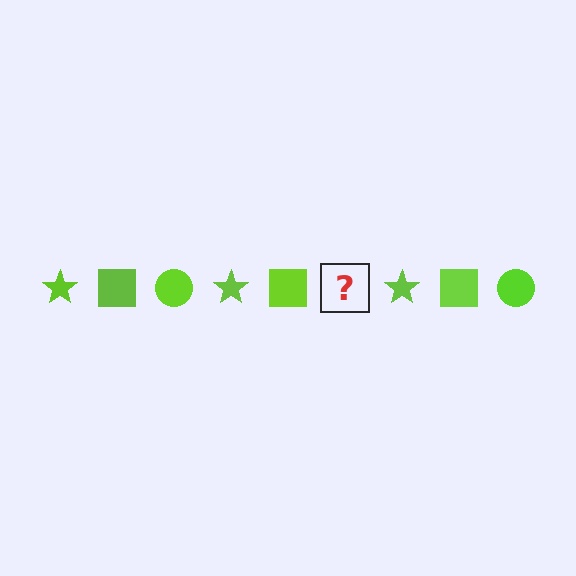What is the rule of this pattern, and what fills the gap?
The rule is that the pattern cycles through star, square, circle shapes in lime. The gap should be filled with a lime circle.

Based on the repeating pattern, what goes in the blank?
The blank should be a lime circle.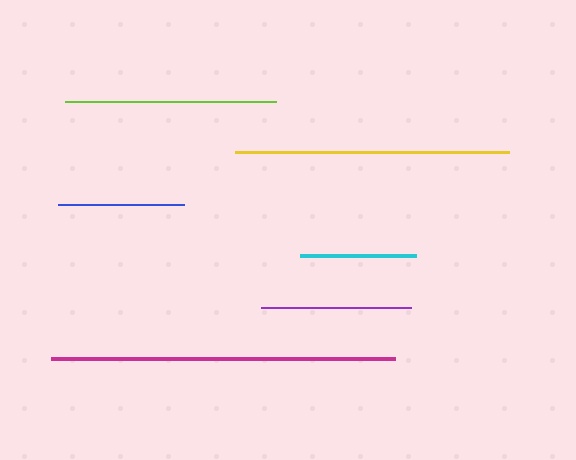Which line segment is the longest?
The magenta line is the longest at approximately 345 pixels.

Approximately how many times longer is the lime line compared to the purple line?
The lime line is approximately 1.4 times the length of the purple line.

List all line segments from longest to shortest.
From longest to shortest: magenta, yellow, lime, purple, blue, cyan.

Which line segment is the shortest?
The cyan line is the shortest at approximately 116 pixels.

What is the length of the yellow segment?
The yellow segment is approximately 274 pixels long.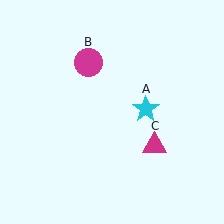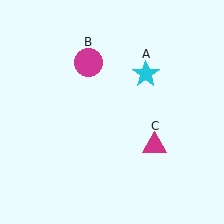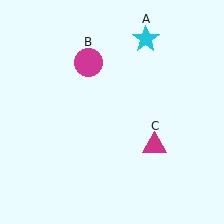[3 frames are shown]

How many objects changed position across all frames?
1 object changed position: cyan star (object A).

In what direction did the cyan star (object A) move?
The cyan star (object A) moved up.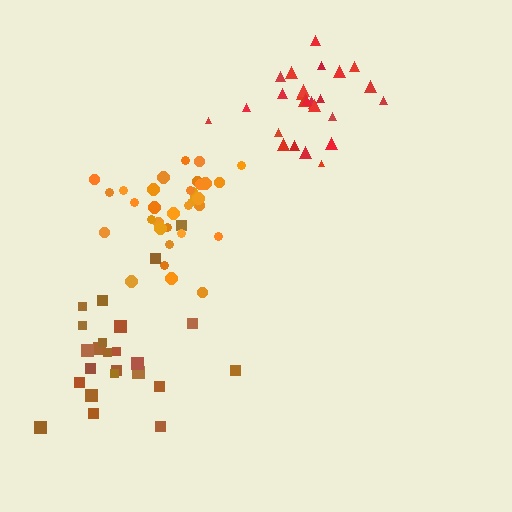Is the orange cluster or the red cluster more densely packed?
Orange.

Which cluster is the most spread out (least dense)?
Brown.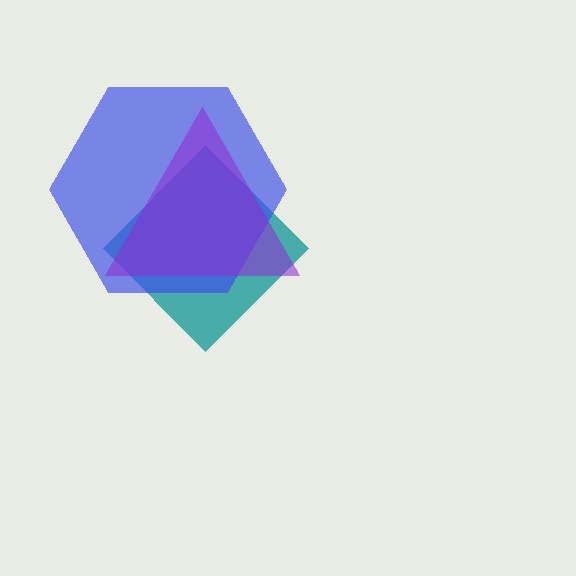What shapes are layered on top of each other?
The layered shapes are: a teal diamond, a blue hexagon, a purple triangle.